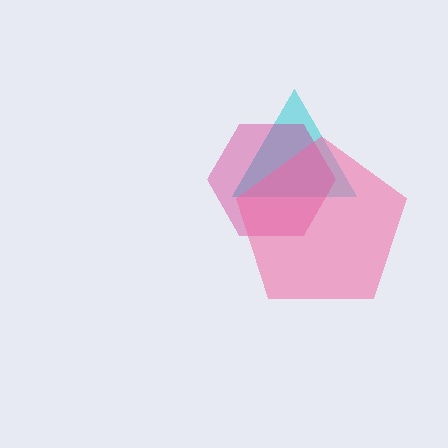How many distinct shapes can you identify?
There are 3 distinct shapes: a cyan triangle, a magenta hexagon, a pink pentagon.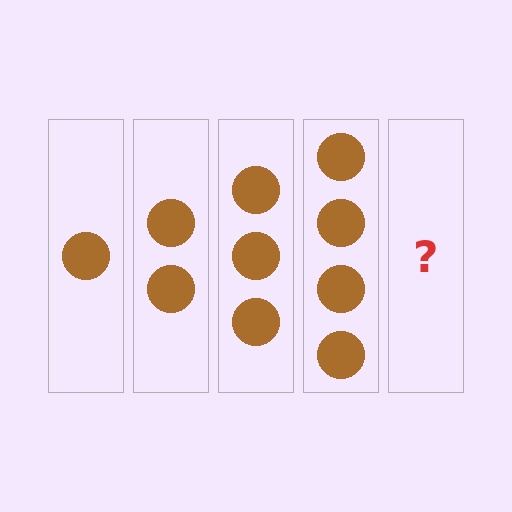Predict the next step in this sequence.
The next step is 5 circles.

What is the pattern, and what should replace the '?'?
The pattern is that each step adds one more circle. The '?' should be 5 circles.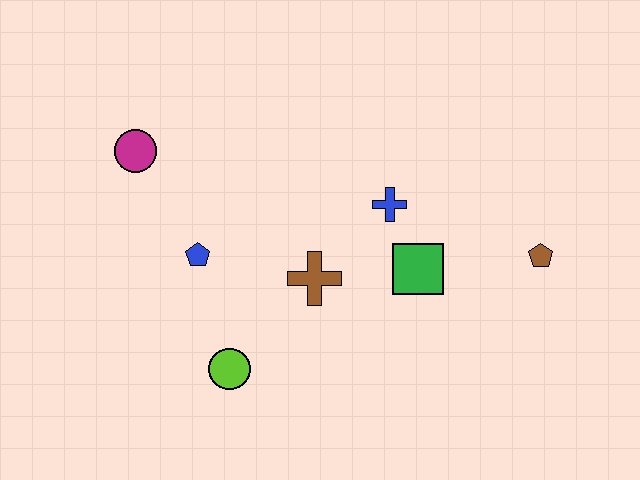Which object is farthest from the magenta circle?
The brown pentagon is farthest from the magenta circle.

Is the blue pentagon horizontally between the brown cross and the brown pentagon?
No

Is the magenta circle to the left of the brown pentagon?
Yes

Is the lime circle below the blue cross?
Yes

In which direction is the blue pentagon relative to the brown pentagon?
The blue pentagon is to the left of the brown pentagon.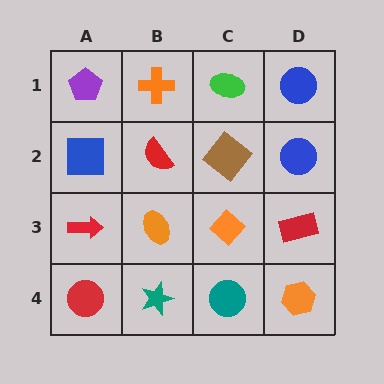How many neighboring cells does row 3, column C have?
4.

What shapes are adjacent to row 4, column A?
A red arrow (row 3, column A), a teal star (row 4, column B).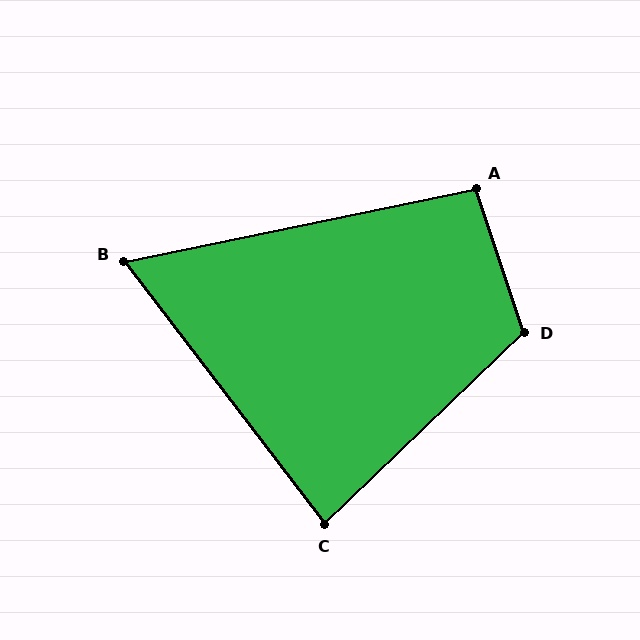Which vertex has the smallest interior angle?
B, at approximately 64 degrees.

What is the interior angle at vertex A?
Approximately 97 degrees (obtuse).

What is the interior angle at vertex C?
Approximately 83 degrees (acute).